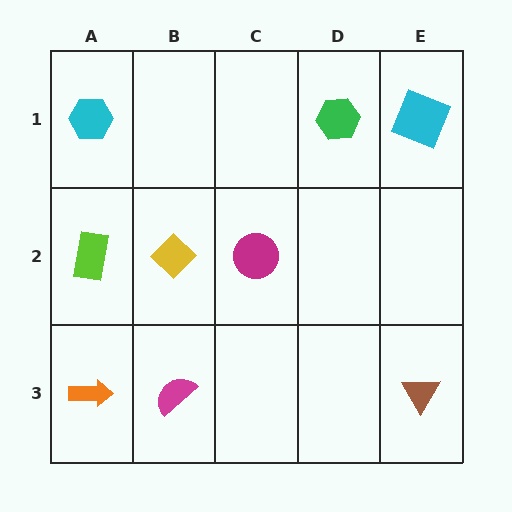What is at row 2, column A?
A lime rectangle.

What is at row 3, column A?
An orange arrow.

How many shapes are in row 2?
3 shapes.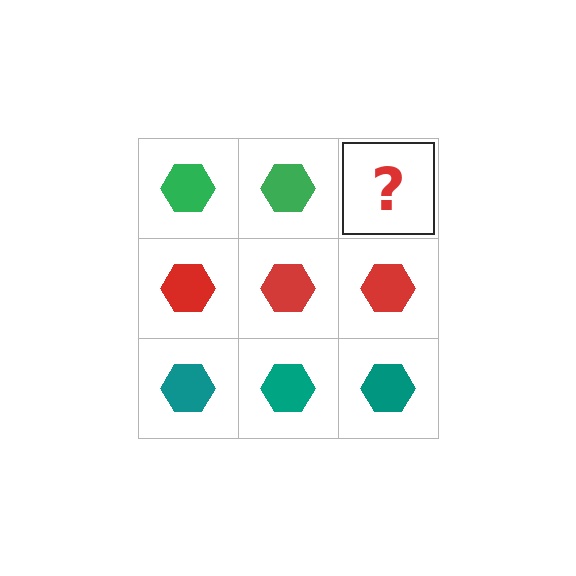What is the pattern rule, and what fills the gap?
The rule is that each row has a consistent color. The gap should be filled with a green hexagon.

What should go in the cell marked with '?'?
The missing cell should contain a green hexagon.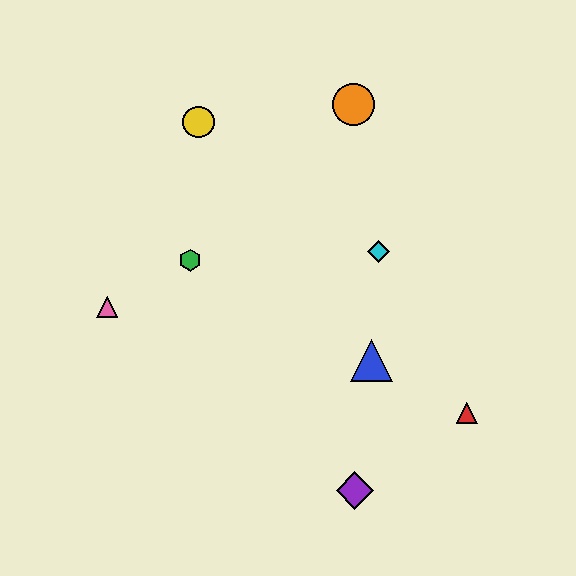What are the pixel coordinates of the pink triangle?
The pink triangle is at (107, 307).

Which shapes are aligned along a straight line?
The red triangle, the blue triangle, the green hexagon are aligned along a straight line.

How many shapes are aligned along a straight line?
3 shapes (the red triangle, the blue triangle, the green hexagon) are aligned along a straight line.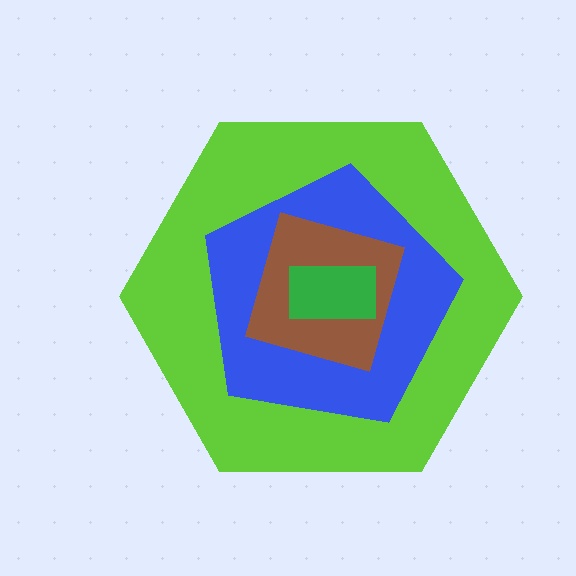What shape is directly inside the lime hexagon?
The blue pentagon.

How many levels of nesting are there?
4.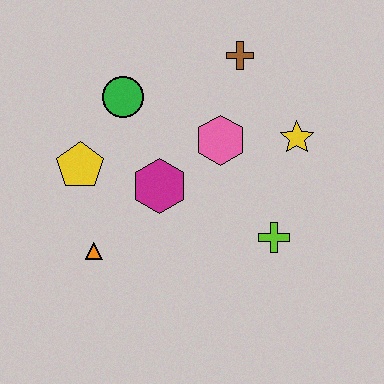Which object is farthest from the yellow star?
The orange triangle is farthest from the yellow star.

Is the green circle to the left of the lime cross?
Yes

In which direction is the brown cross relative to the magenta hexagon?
The brown cross is above the magenta hexagon.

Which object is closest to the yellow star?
The pink hexagon is closest to the yellow star.